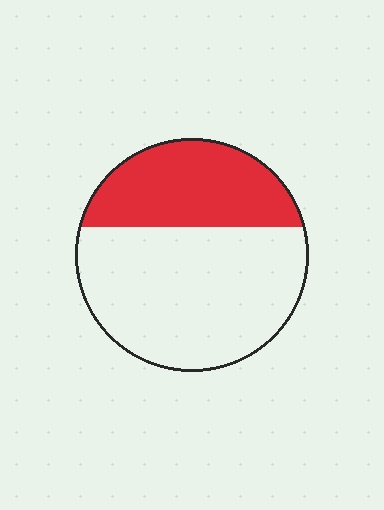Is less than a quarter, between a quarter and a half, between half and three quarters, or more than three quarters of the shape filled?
Between a quarter and a half.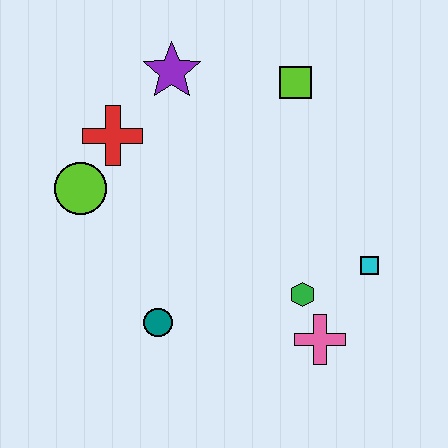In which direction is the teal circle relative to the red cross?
The teal circle is below the red cross.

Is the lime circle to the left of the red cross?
Yes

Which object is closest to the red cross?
The lime circle is closest to the red cross.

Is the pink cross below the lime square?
Yes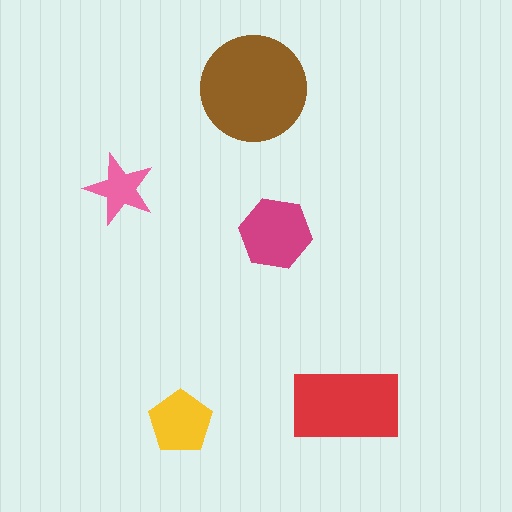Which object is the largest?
The brown circle.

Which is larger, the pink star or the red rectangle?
The red rectangle.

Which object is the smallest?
The pink star.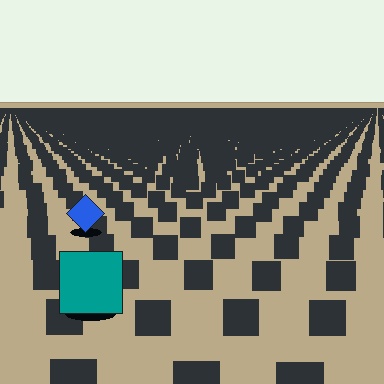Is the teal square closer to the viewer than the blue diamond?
Yes. The teal square is closer — you can tell from the texture gradient: the ground texture is coarser near it.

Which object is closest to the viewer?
The teal square is closest. The texture marks near it are larger and more spread out.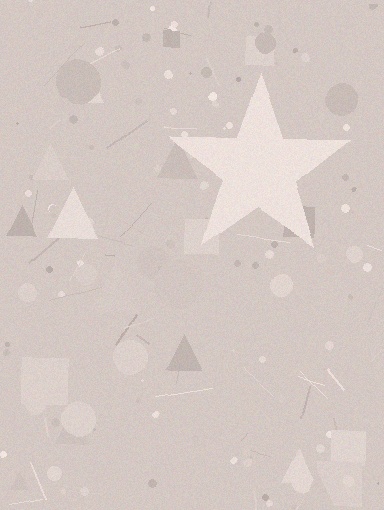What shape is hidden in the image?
A star is hidden in the image.